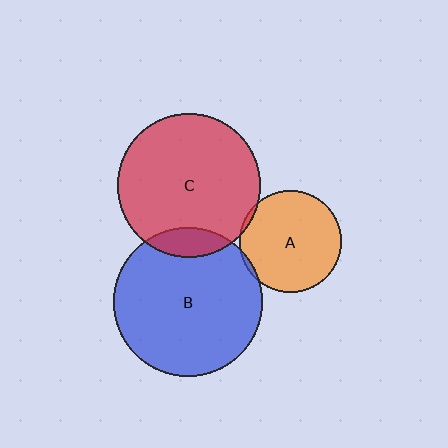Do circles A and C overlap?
Yes.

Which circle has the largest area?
Circle B (blue).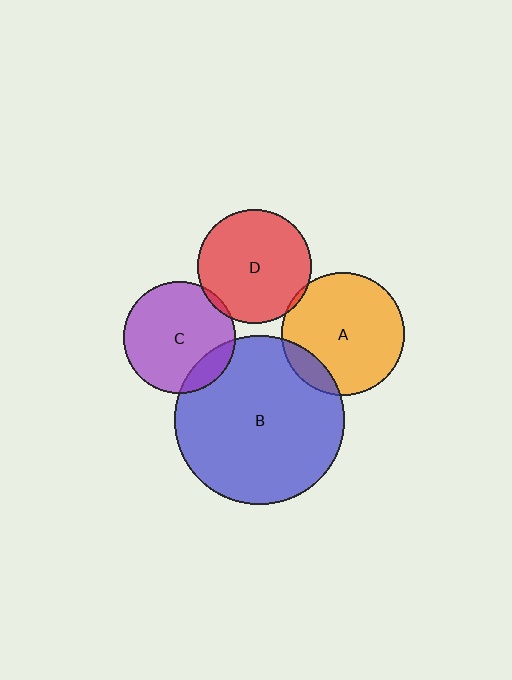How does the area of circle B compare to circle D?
Approximately 2.2 times.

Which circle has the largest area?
Circle B (blue).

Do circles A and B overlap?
Yes.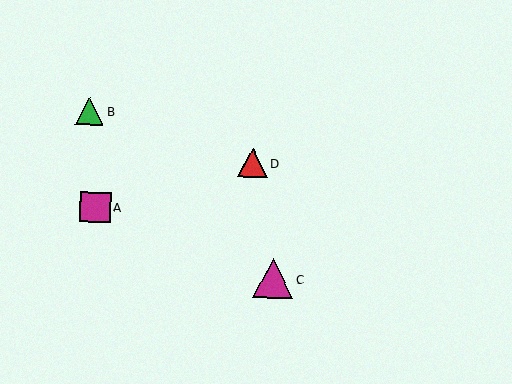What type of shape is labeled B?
Shape B is a green triangle.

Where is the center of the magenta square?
The center of the magenta square is at (95, 207).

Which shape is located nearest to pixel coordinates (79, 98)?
The green triangle (labeled B) at (90, 111) is nearest to that location.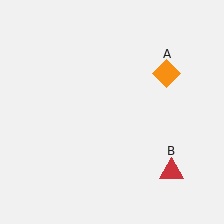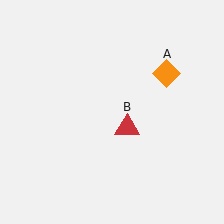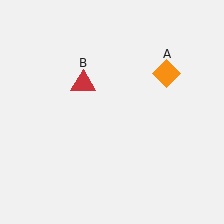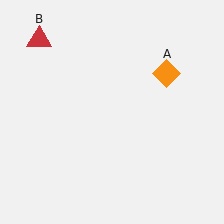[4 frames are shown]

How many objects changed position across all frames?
1 object changed position: red triangle (object B).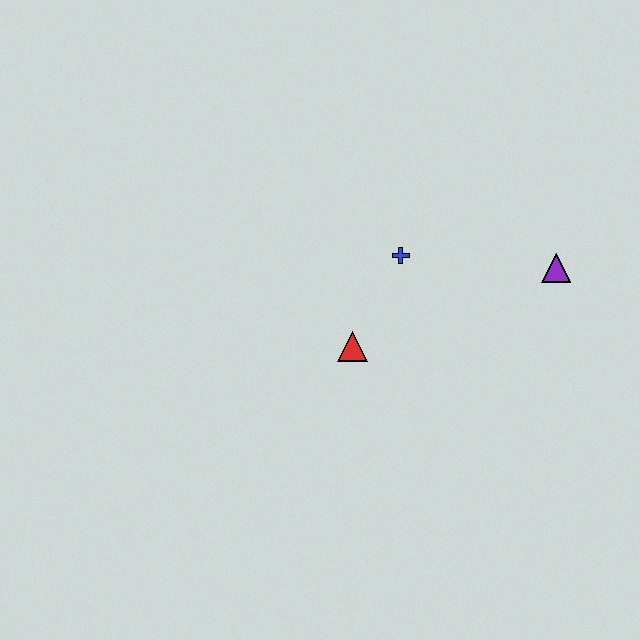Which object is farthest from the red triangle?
The purple triangle is farthest from the red triangle.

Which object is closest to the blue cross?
The red triangle is closest to the blue cross.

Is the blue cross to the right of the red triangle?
Yes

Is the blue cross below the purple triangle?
No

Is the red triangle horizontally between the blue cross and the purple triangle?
No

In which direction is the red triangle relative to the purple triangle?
The red triangle is to the left of the purple triangle.